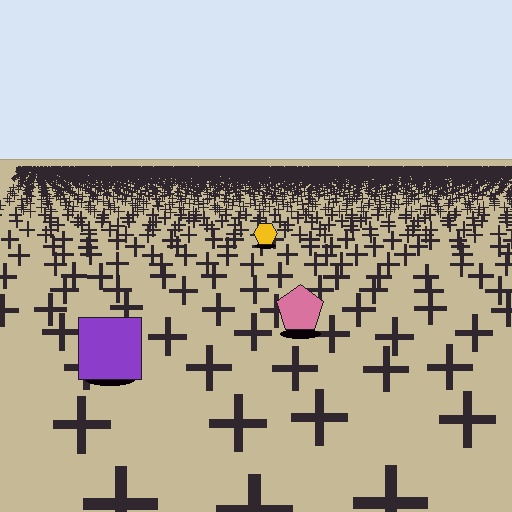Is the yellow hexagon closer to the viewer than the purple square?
No. The purple square is closer — you can tell from the texture gradient: the ground texture is coarser near it.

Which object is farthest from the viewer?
The yellow hexagon is farthest from the viewer. It appears smaller and the ground texture around it is denser.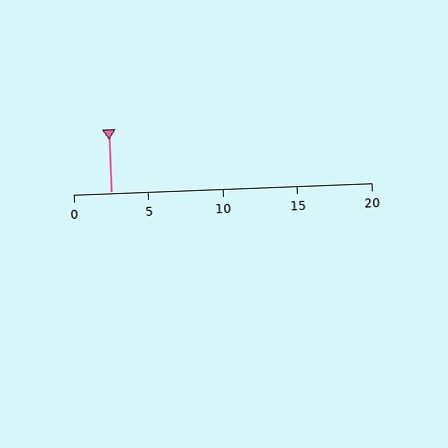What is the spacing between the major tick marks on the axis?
The major ticks are spaced 5 apart.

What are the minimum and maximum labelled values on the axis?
The axis runs from 0 to 20.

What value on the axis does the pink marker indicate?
The marker indicates approximately 2.5.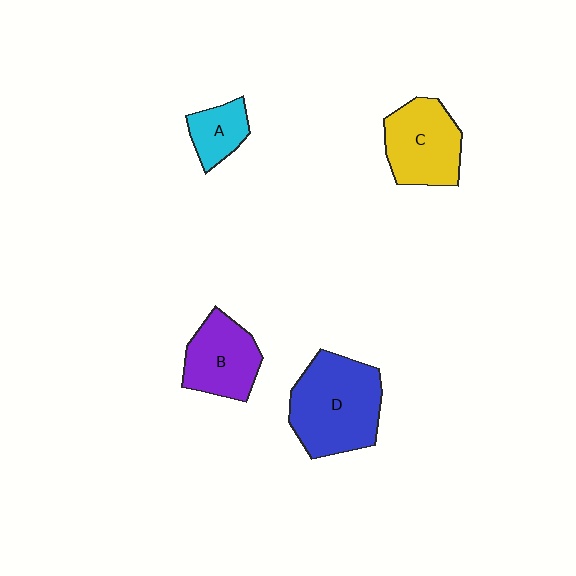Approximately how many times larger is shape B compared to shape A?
Approximately 1.7 times.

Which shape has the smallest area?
Shape A (cyan).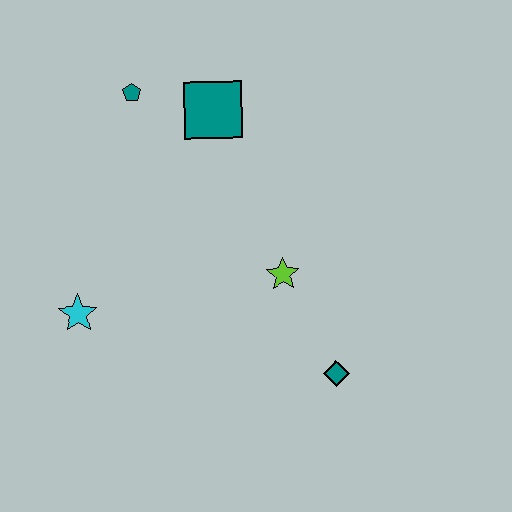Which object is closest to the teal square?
The teal pentagon is closest to the teal square.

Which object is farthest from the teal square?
The teal diamond is farthest from the teal square.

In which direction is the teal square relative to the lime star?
The teal square is above the lime star.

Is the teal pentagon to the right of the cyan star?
Yes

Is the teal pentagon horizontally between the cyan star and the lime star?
Yes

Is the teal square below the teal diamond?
No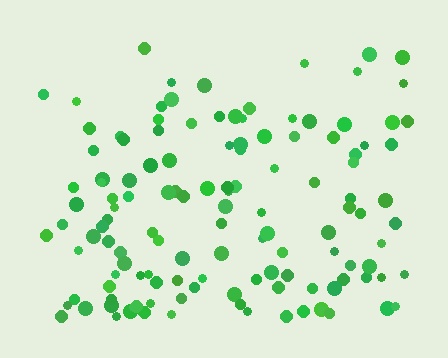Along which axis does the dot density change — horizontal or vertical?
Vertical.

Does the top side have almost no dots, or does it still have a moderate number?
Still a moderate number, just noticeably fewer than the bottom.